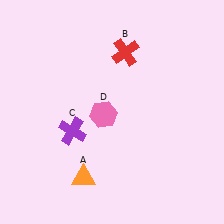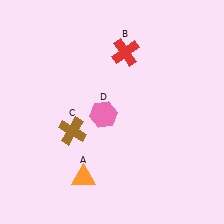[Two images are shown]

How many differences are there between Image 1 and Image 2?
There is 1 difference between the two images.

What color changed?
The cross (C) changed from purple in Image 1 to brown in Image 2.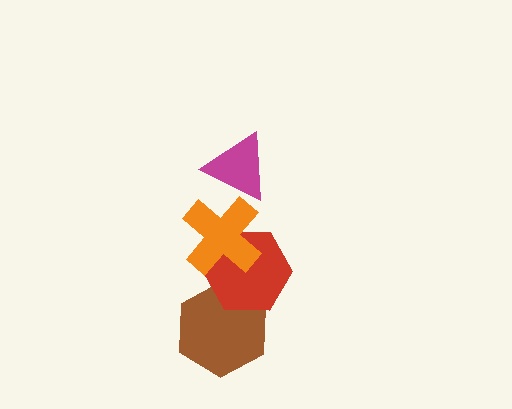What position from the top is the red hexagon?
The red hexagon is 3rd from the top.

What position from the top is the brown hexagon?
The brown hexagon is 4th from the top.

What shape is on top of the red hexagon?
The orange cross is on top of the red hexagon.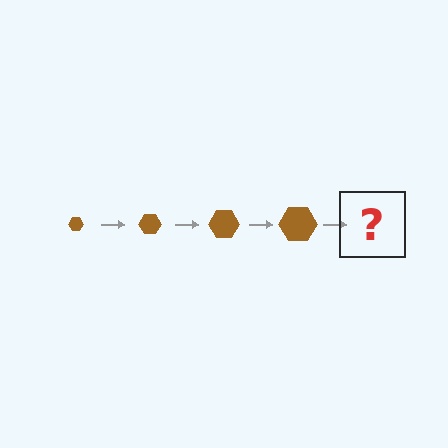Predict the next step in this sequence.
The next step is a brown hexagon, larger than the previous one.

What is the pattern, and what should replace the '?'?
The pattern is that the hexagon gets progressively larger each step. The '?' should be a brown hexagon, larger than the previous one.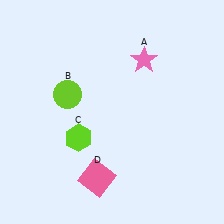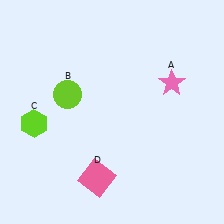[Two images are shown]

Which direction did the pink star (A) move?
The pink star (A) moved right.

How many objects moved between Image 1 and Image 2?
2 objects moved between the two images.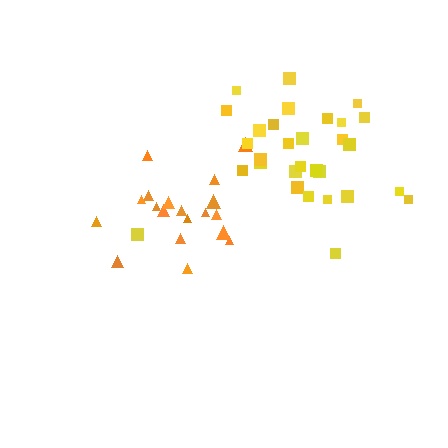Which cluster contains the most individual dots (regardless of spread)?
Yellow (30).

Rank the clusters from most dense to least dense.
yellow, orange.